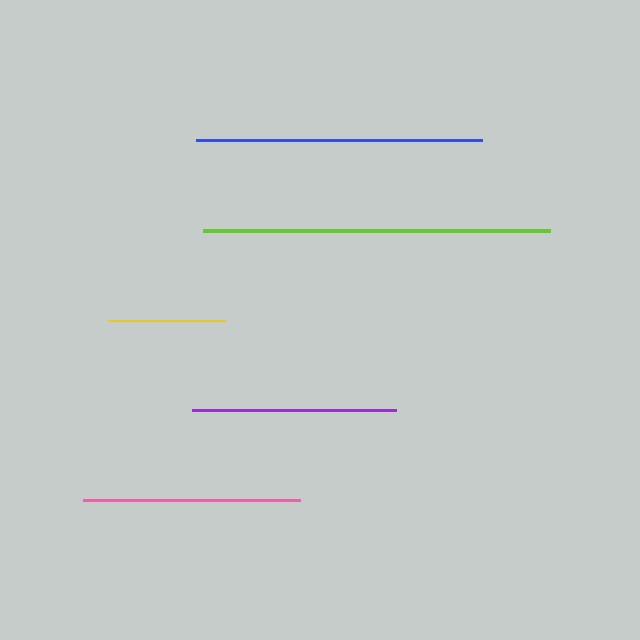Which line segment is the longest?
The lime line is the longest at approximately 347 pixels.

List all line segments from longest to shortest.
From longest to shortest: lime, blue, pink, purple, yellow.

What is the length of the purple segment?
The purple segment is approximately 205 pixels long.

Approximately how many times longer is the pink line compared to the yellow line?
The pink line is approximately 1.9 times the length of the yellow line.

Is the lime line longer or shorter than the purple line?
The lime line is longer than the purple line.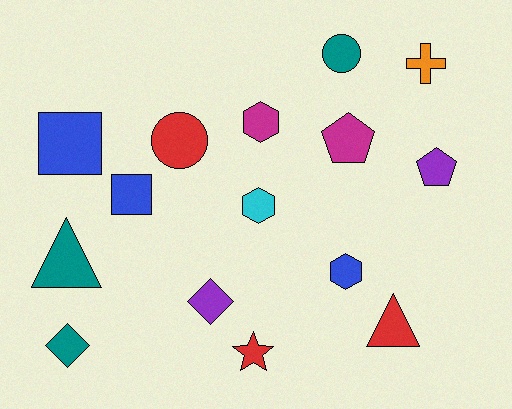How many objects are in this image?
There are 15 objects.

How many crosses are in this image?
There is 1 cross.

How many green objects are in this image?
There are no green objects.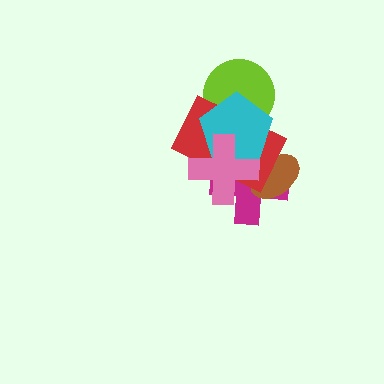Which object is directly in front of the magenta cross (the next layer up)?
The brown ellipse is directly in front of the magenta cross.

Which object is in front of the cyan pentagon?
The pink cross is in front of the cyan pentagon.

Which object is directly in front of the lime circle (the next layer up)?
The red rectangle is directly in front of the lime circle.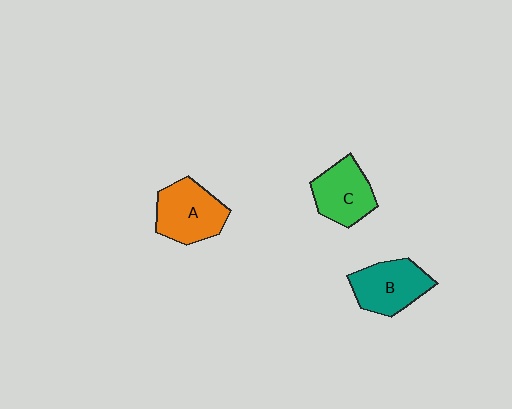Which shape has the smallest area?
Shape C (green).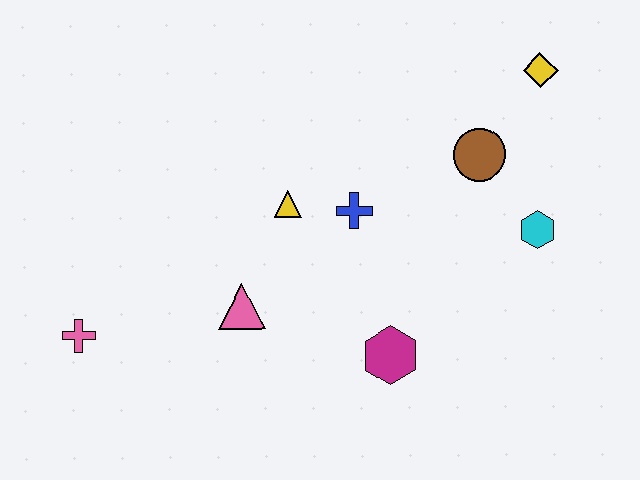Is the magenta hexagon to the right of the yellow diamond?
No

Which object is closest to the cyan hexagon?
The brown circle is closest to the cyan hexagon.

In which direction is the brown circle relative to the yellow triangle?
The brown circle is to the right of the yellow triangle.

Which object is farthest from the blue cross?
The pink cross is farthest from the blue cross.